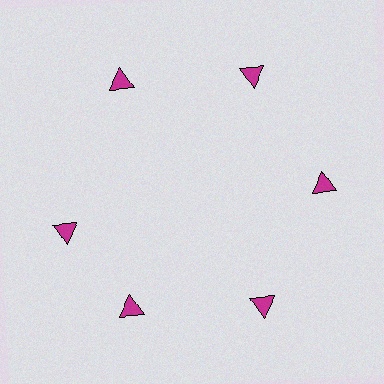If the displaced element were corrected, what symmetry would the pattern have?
It would have 6-fold rotational symmetry — the pattern would map onto itself every 60 degrees.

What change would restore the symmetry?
The symmetry would be restored by rotating it back into even spacing with its neighbors so that all 6 triangles sit at equal angles and equal distance from the center.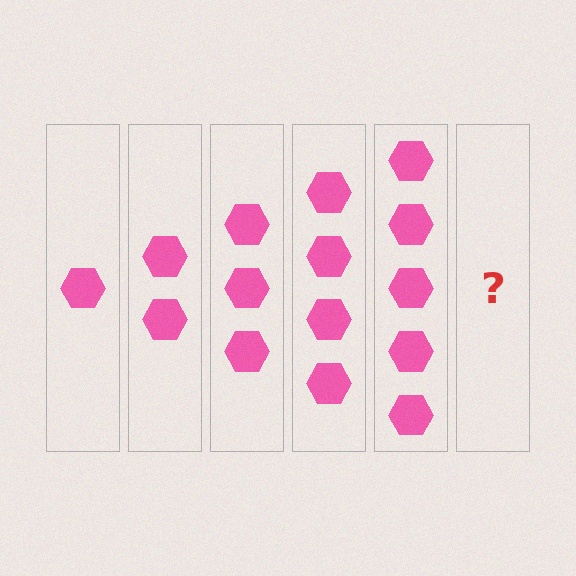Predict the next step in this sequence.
The next step is 6 hexagons.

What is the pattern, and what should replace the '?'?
The pattern is that each step adds one more hexagon. The '?' should be 6 hexagons.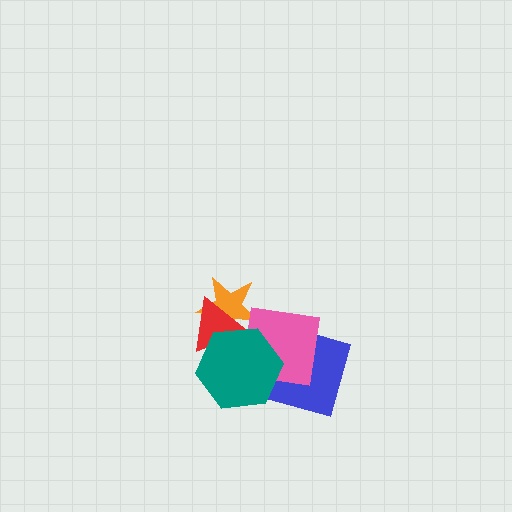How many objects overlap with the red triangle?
2 objects overlap with the red triangle.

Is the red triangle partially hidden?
Yes, it is partially covered by another shape.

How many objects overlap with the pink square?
2 objects overlap with the pink square.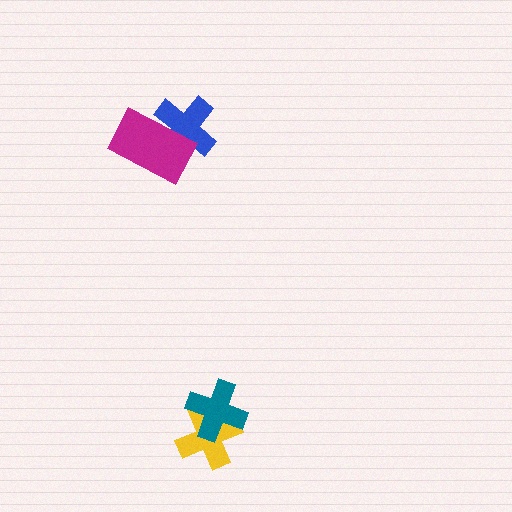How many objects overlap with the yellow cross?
1 object overlaps with the yellow cross.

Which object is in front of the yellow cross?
The teal cross is in front of the yellow cross.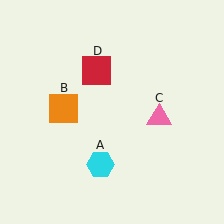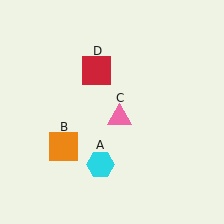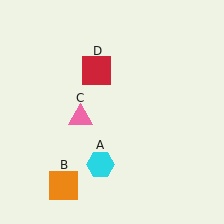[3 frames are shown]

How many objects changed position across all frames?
2 objects changed position: orange square (object B), pink triangle (object C).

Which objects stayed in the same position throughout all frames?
Cyan hexagon (object A) and red square (object D) remained stationary.